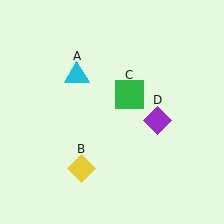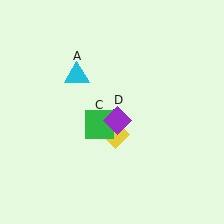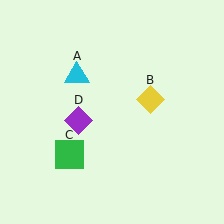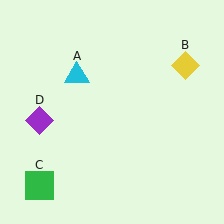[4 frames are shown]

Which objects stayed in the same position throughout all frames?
Cyan triangle (object A) remained stationary.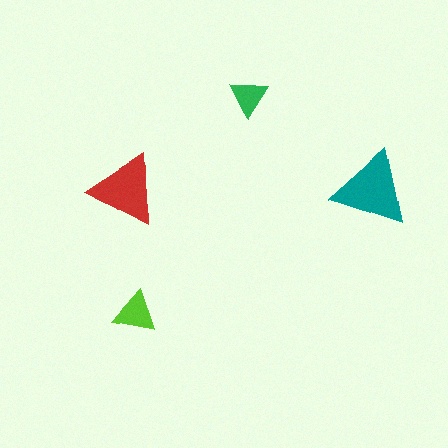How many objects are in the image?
There are 4 objects in the image.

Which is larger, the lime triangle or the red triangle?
The red one.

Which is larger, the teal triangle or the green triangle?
The teal one.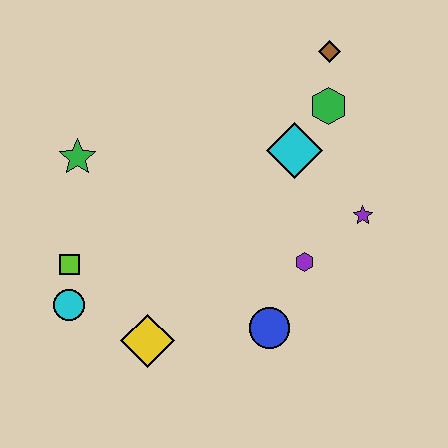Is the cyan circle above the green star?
No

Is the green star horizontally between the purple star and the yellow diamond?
No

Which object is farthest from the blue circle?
The brown diamond is farthest from the blue circle.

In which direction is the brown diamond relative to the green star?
The brown diamond is to the right of the green star.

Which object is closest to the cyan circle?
The lime square is closest to the cyan circle.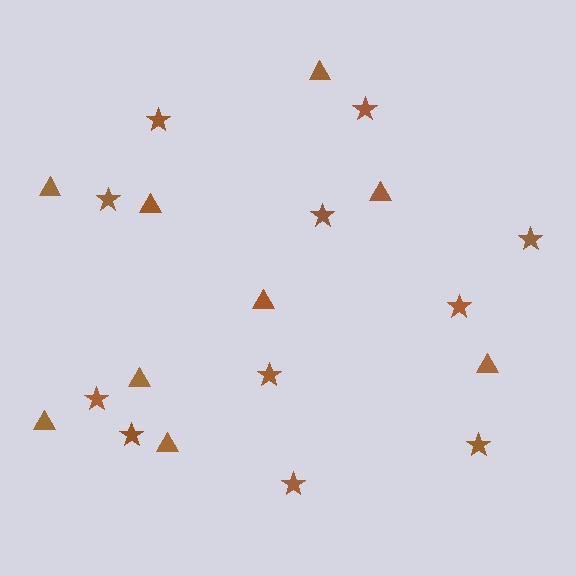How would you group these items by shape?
There are 2 groups: one group of stars (11) and one group of triangles (9).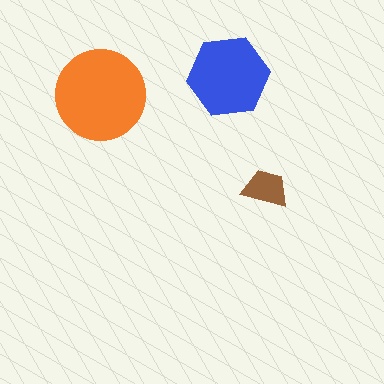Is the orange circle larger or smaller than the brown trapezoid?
Larger.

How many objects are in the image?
There are 3 objects in the image.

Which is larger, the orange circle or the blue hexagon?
The orange circle.